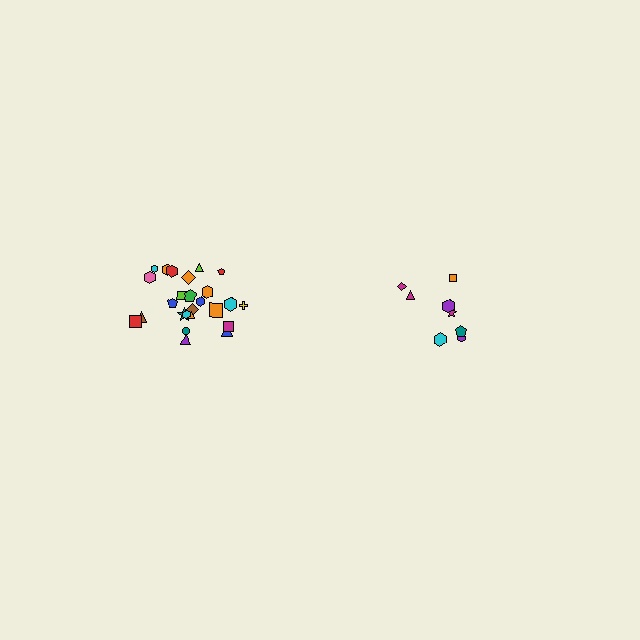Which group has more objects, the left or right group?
The left group.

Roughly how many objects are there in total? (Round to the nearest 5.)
Roughly 35 objects in total.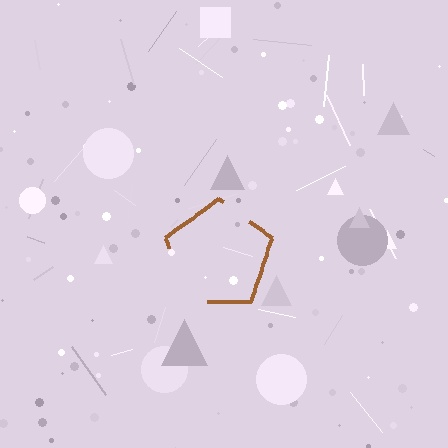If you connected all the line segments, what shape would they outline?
They would outline a pentagon.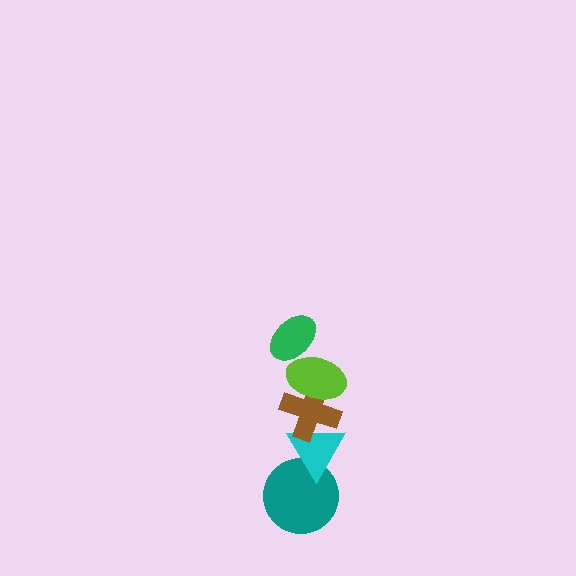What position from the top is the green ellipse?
The green ellipse is 1st from the top.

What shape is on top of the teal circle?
The cyan triangle is on top of the teal circle.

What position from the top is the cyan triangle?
The cyan triangle is 4th from the top.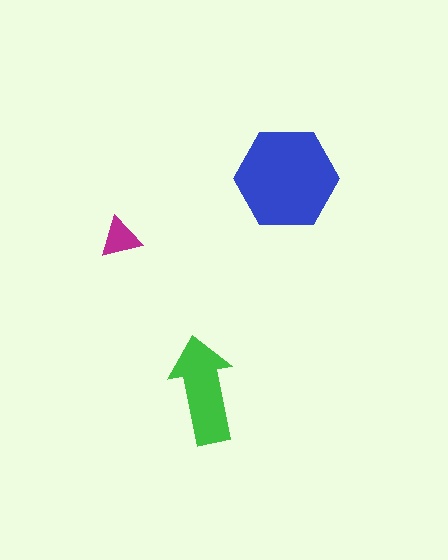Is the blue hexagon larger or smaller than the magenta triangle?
Larger.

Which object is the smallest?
The magenta triangle.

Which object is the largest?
The blue hexagon.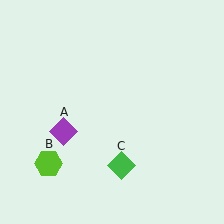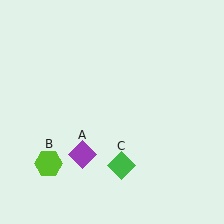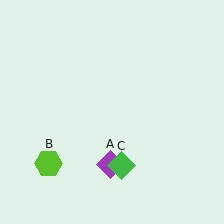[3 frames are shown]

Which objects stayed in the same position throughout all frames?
Lime hexagon (object B) and green diamond (object C) remained stationary.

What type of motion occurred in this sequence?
The purple diamond (object A) rotated counterclockwise around the center of the scene.